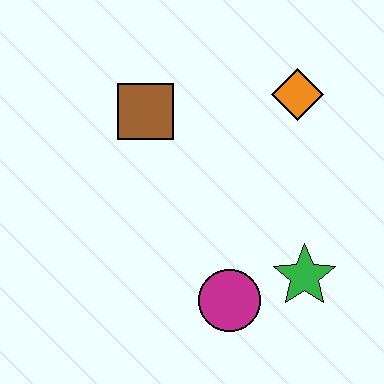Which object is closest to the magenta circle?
The green star is closest to the magenta circle.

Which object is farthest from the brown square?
The green star is farthest from the brown square.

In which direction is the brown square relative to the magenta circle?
The brown square is above the magenta circle.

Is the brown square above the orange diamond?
No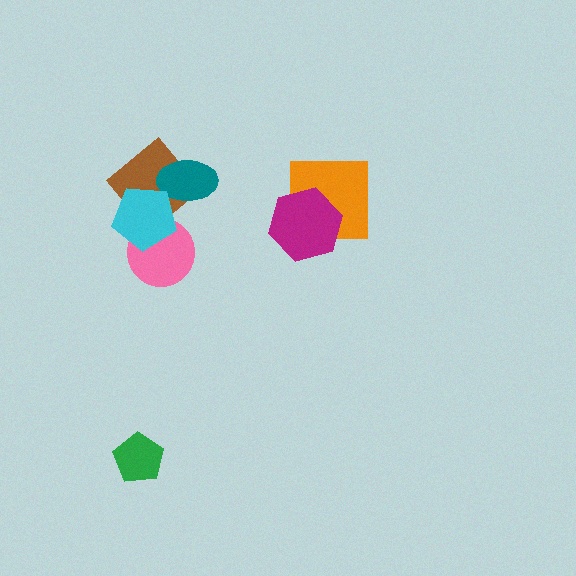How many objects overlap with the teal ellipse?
2 objects overlap with the teal ellipse.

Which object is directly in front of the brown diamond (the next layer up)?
The teal ellipse is directly in front of the brown diamond.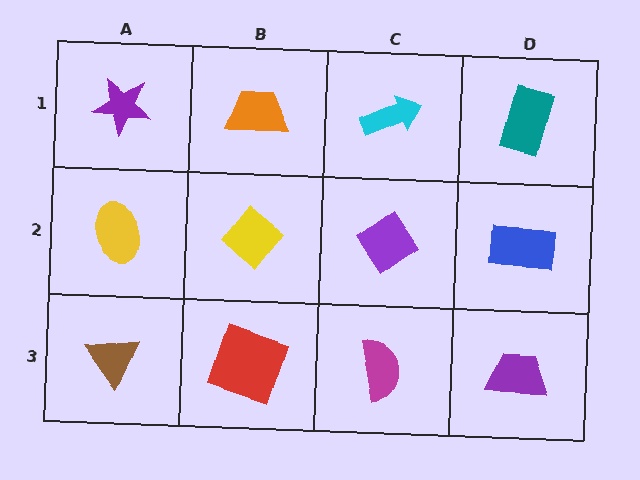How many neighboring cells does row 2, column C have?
4.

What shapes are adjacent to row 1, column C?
A purple diamond (row 2, column C), an orange trapezoid (row 1, column B), a teal rectangle (row 1, column D).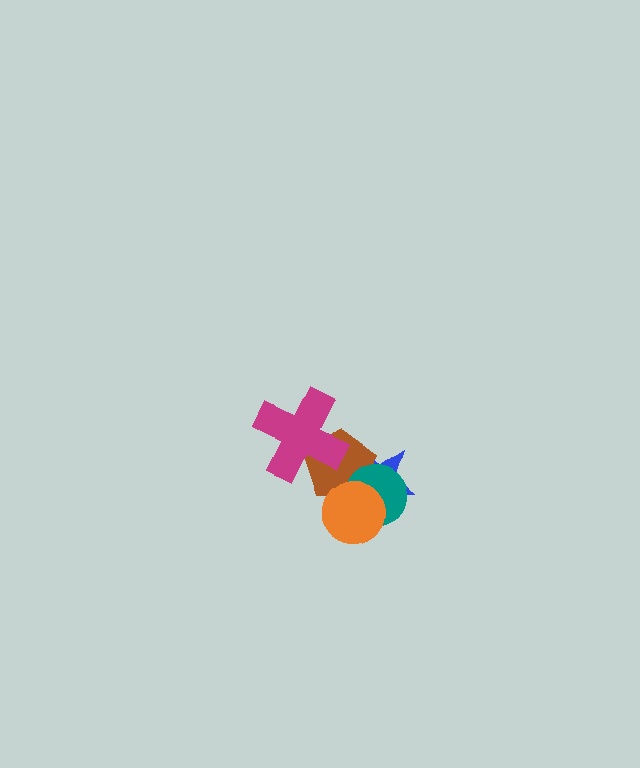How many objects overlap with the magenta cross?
1 object overlaps with the magenta cross.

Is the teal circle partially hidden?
Yes, it is partially covered by another shape.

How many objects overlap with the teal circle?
3 objects overlap with the teal circle.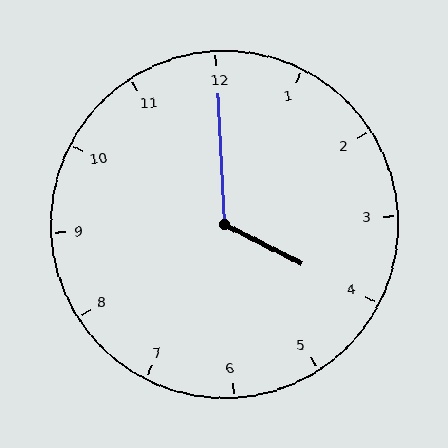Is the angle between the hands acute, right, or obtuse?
It is obtuse.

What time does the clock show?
4:00.